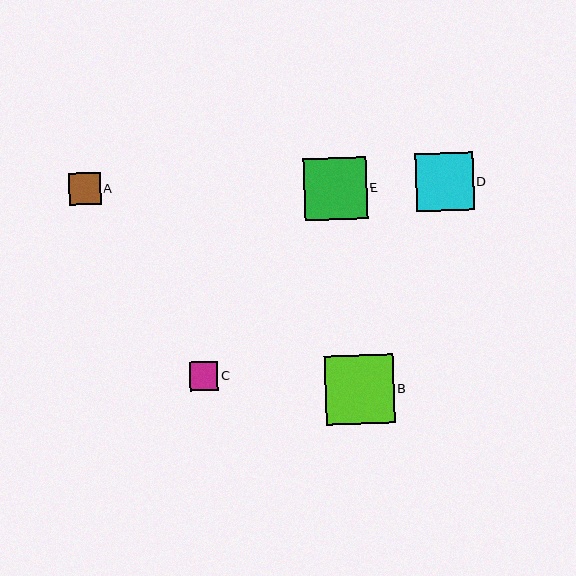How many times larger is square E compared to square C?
Square E is approximately 2.2 times the size of square C.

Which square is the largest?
Square B is the largest with a size of approximately 69 pixels.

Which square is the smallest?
Square C is the smallest with a size of approximately 28 pixels.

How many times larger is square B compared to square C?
Square B is approximately 2.4 times the size of square C.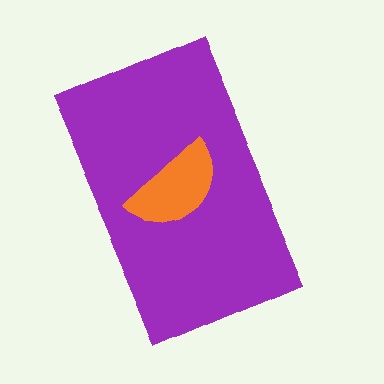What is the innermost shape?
The orange semicircle.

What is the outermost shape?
The purple rectangle.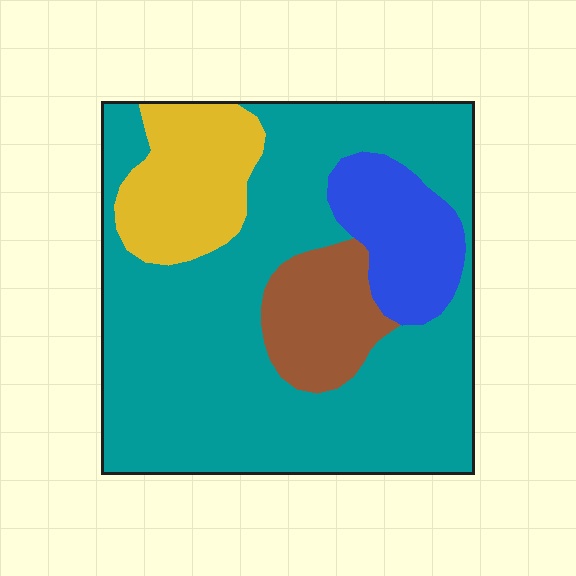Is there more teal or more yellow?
Teal.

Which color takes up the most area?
Teal, at roughly 65%.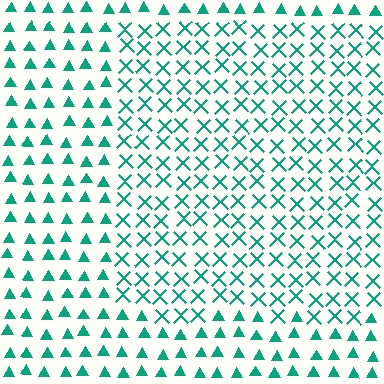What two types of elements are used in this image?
The image uses X marks inside the rectangle region and triangles outside it.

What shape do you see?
I see a rectangle.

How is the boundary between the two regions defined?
The boundary is defined by a change in element shape: X marks inside vs. triangles outside. All elements share the same color and spacing.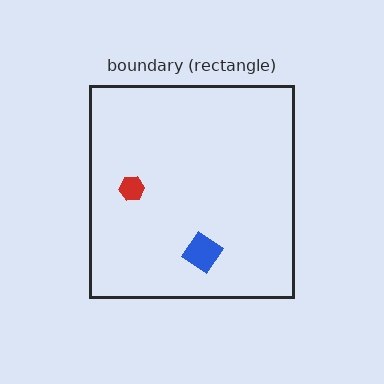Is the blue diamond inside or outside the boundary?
Inside.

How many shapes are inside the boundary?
2 inside, 0 outside.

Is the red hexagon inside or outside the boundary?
Inside.